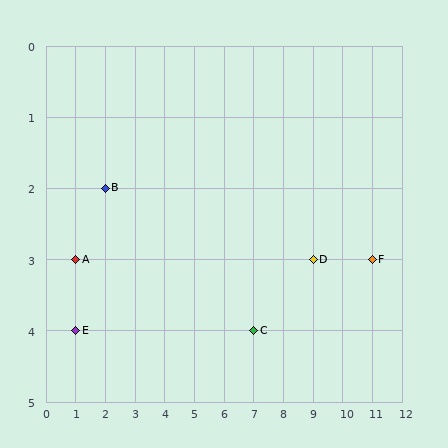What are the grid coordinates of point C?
Point C is at grid coordinates (7, 4).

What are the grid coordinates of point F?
Point F is at grid coordinates (11, 3).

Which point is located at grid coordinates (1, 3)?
Point A is at (1, 3).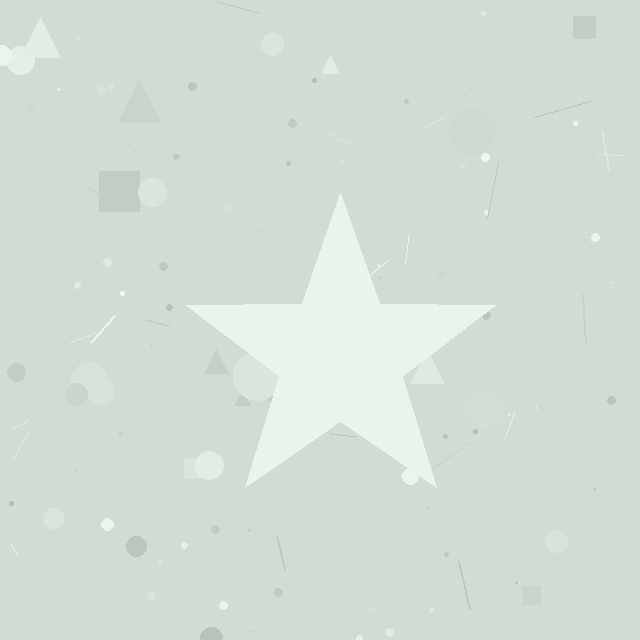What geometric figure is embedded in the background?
A star is embedded in the background.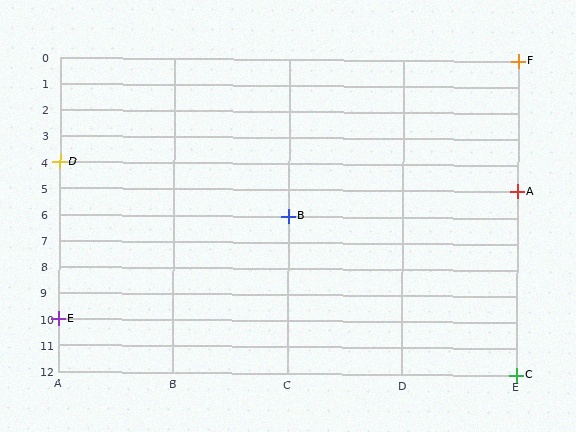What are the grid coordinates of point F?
Point F is at grid coordinates (E, 0).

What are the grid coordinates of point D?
Point D is at grid coordinates (A, 4).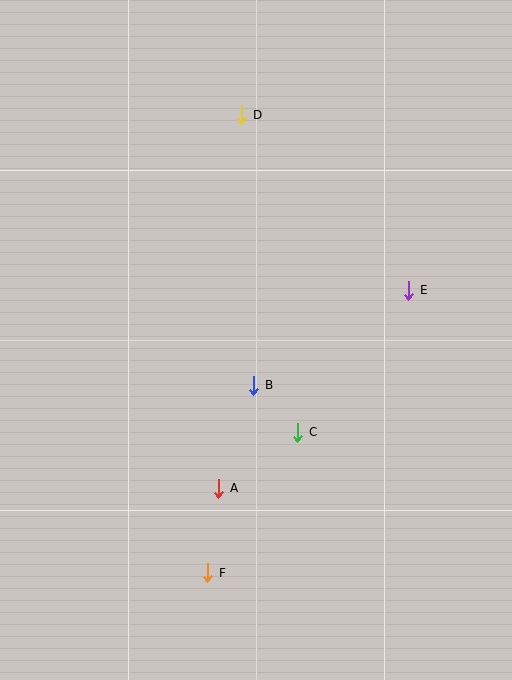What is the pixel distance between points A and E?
The distance between A and E is 274 pixels.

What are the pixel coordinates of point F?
Point F is at (208, 573).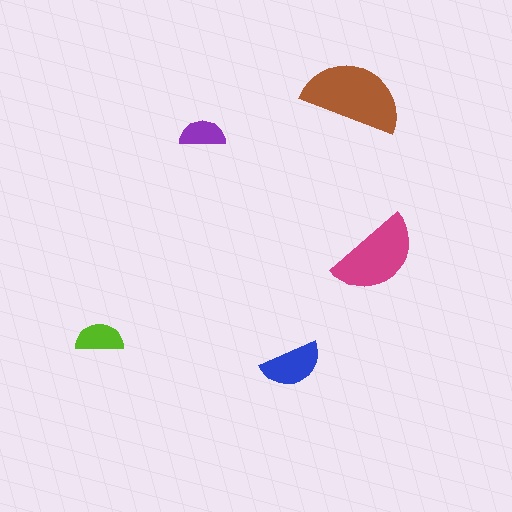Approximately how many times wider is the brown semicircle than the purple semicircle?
About 2 times wider.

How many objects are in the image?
There are 5 objects in the image.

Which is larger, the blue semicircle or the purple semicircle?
The blue one.